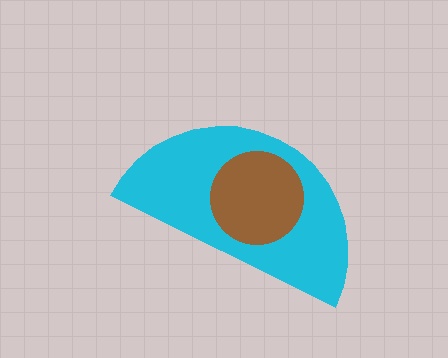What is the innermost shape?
The brown circle.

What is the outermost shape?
The cyan semicircle.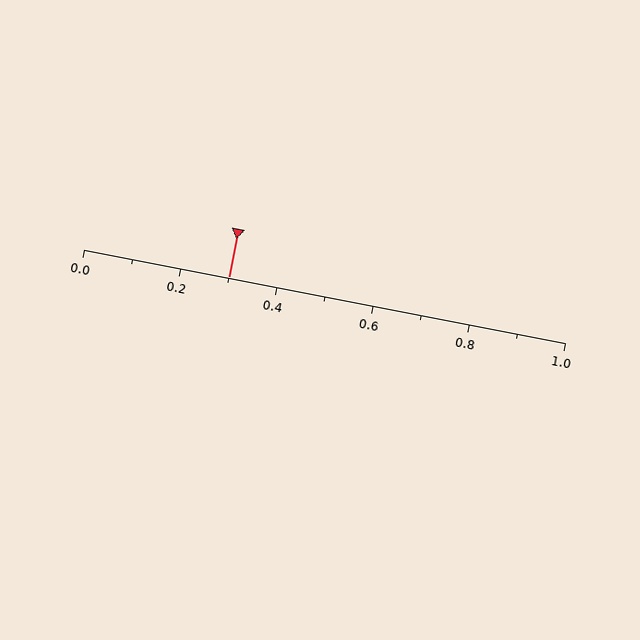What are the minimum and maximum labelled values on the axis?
The axis runs from 0.0 to 1.0.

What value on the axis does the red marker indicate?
The marker indicates approximately 0.3.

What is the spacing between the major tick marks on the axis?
The major ticks are spaced 0.2 apart.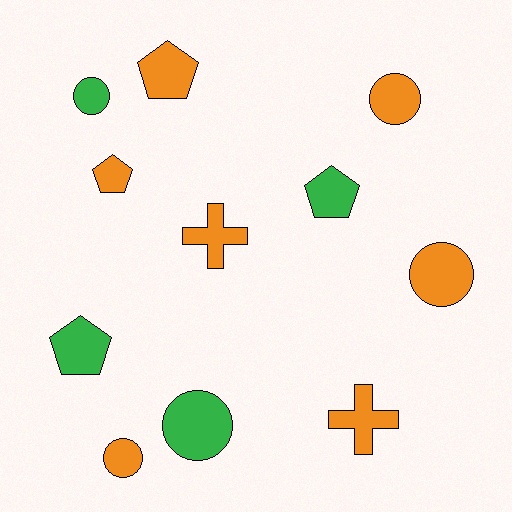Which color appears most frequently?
Orange, with 7 objects.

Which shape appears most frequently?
Circle, with 5 objects.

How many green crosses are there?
There are no green crosses.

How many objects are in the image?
There are 11 objects.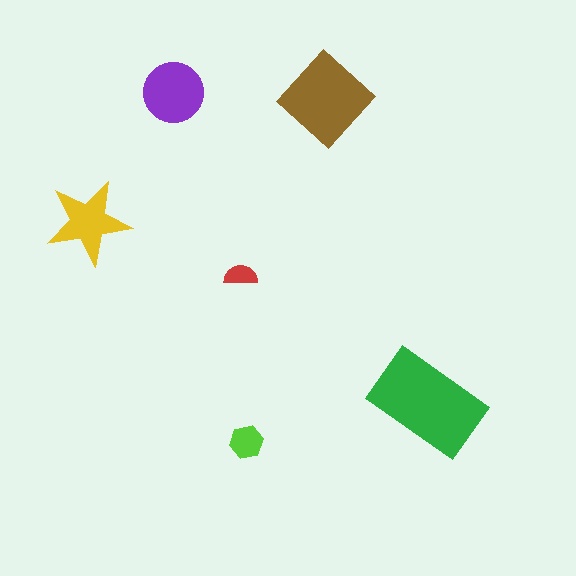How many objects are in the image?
There are 6 objects in the image.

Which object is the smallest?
The red semicircle.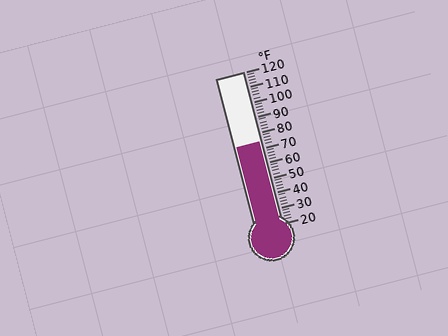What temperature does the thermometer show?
The thermometer shows approximately 74°F.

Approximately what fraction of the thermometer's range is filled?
The thermometer is filled to approximately 55% of its range.